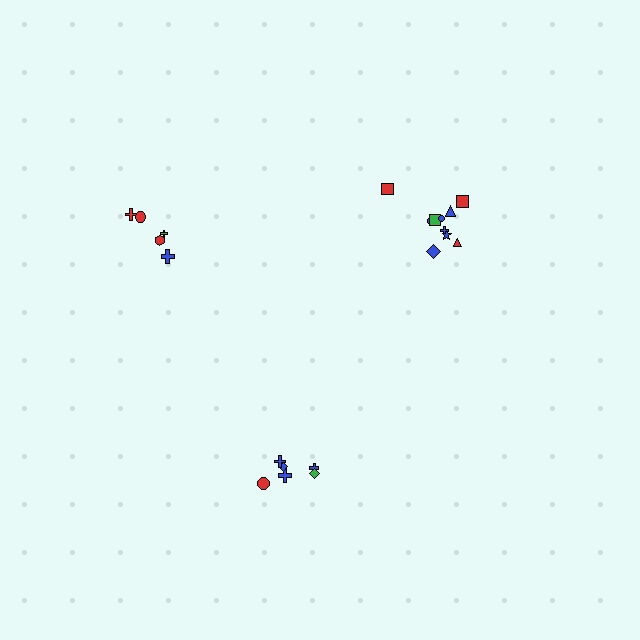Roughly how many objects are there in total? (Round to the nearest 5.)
Roughly 20 objects in total.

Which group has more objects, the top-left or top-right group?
The top-right group.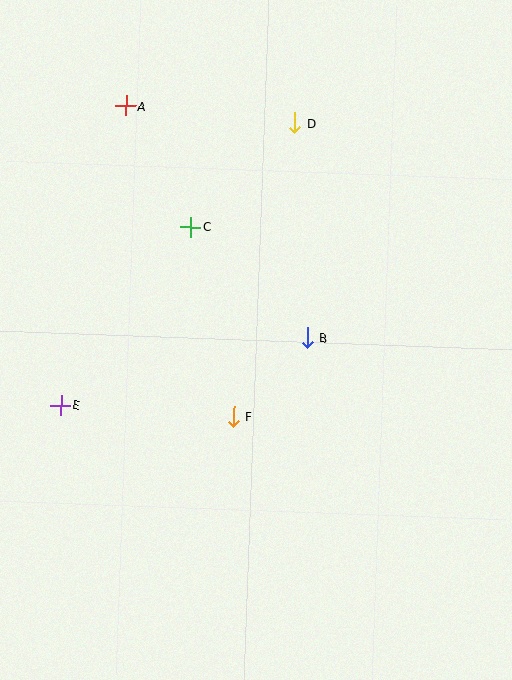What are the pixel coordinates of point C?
Point C is at (191, 227).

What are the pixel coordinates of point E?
Point E is at (61, 405).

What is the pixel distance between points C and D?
The distance between C and D is 147 pixels.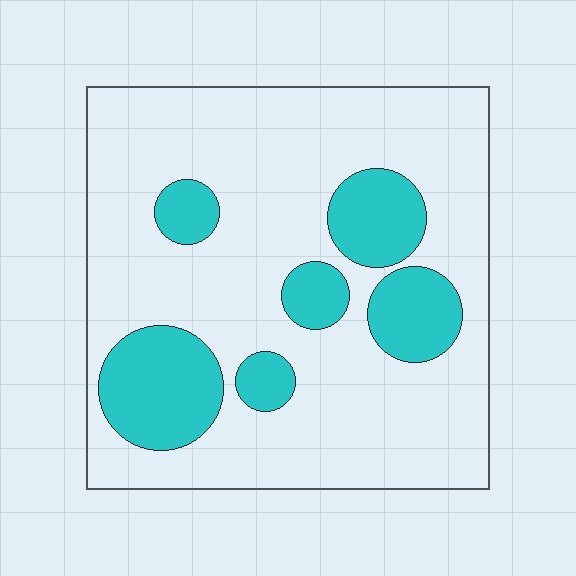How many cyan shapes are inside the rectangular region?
6.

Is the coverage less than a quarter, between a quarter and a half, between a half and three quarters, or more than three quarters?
Less than a quarter.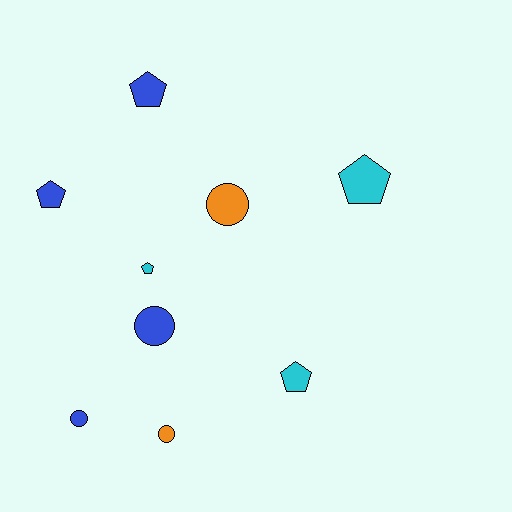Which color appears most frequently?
Blue, with 4 objects.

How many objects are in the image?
There are 9 objects.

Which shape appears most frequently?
Pentagon, with 5 objects.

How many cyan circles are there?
There are no cyan circles.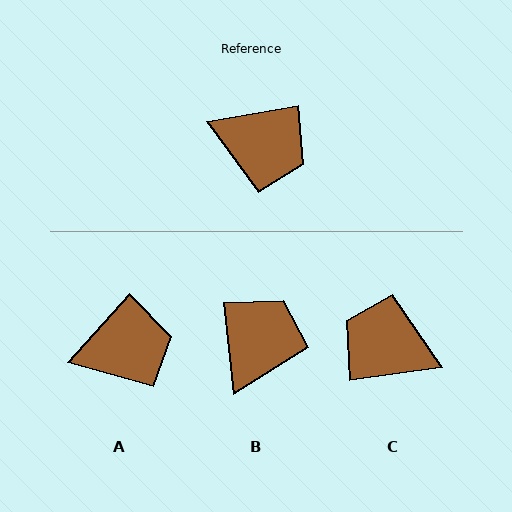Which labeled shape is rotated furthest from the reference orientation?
C, about 178 degrees away.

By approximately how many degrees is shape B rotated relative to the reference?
Approximately 86 degrees counter-clockwise.